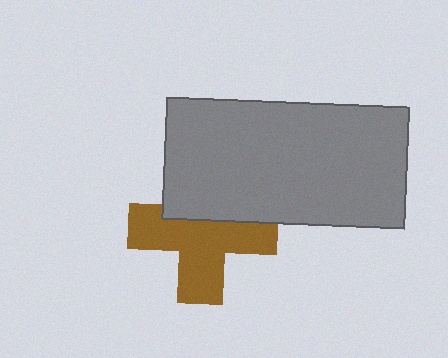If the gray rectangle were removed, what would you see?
You would see the complete brown cross.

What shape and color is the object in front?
The object in front is a gray rectangle.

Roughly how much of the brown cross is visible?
Most of it is visible (roughly 66%).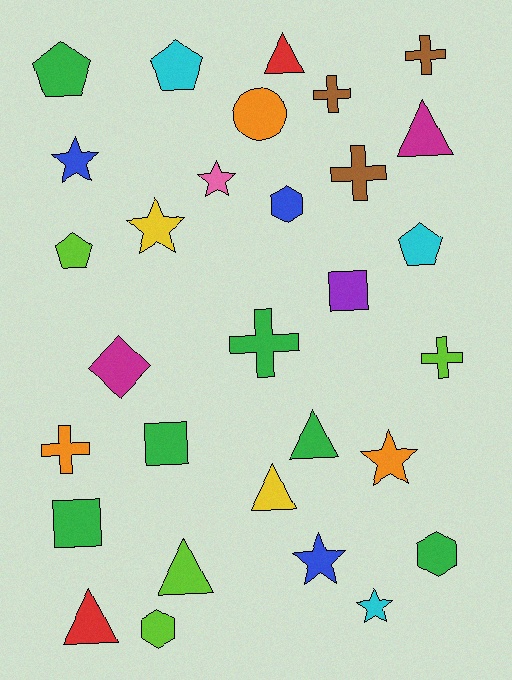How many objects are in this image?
There are 30 objects.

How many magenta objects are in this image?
There are 2 magenta objects.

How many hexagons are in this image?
There are 3 hexagons.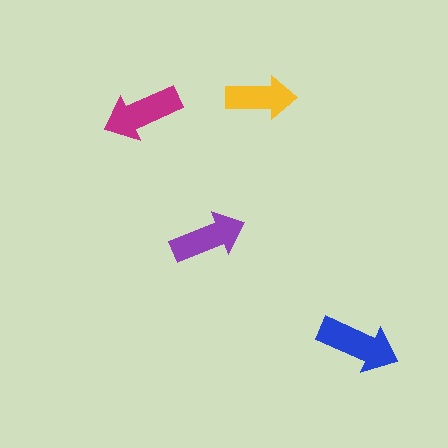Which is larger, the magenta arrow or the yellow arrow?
The magenta one.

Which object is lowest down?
The blue arrow is bottommost.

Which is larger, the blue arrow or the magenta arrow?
The blue one.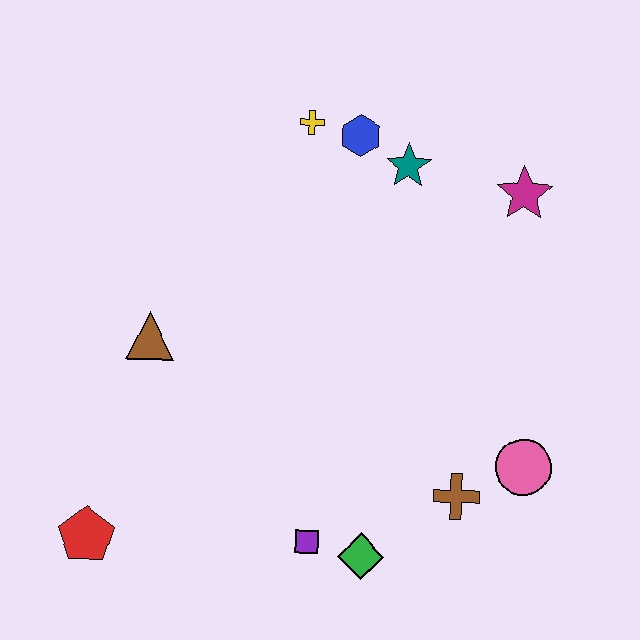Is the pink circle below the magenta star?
Yes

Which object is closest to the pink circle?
The brown cross is closest to the pink circle.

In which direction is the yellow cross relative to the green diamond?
The yellow cross is above the green diamond.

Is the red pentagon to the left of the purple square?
Yes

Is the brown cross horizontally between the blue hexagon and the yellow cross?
No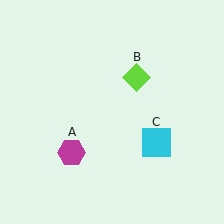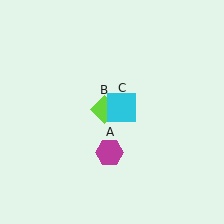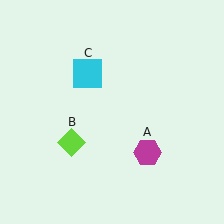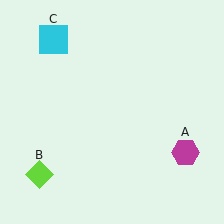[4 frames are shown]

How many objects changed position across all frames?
3 objects changed position: magenta hexagon (object A), lime diamond (object B), cyan square (object C).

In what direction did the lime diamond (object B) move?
The lime diamond (object B) moved down and to the left.